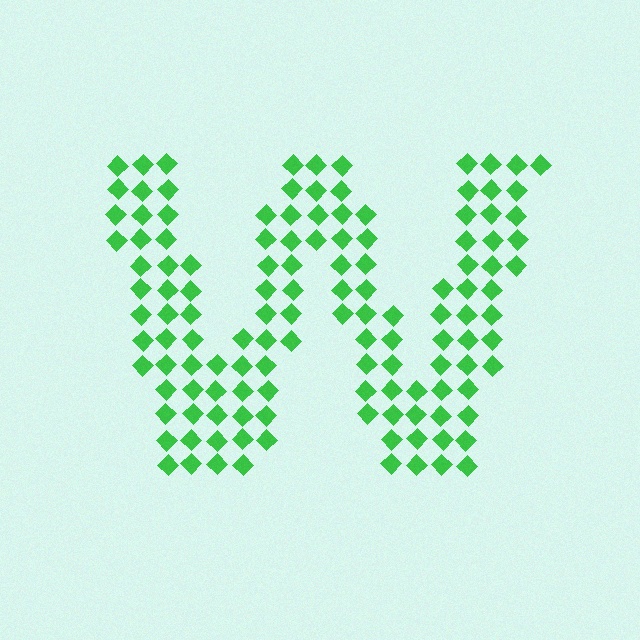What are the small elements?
The small elements are diamonds.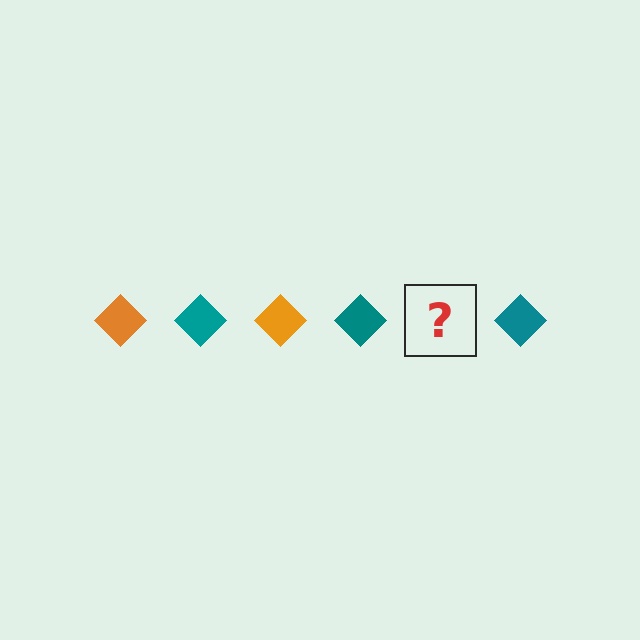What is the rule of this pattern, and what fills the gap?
The rule is that the pattern cycles through orange, teal diamonds. The gap should be filled with an orange diamond.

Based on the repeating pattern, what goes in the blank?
The blank should be an orange diamond.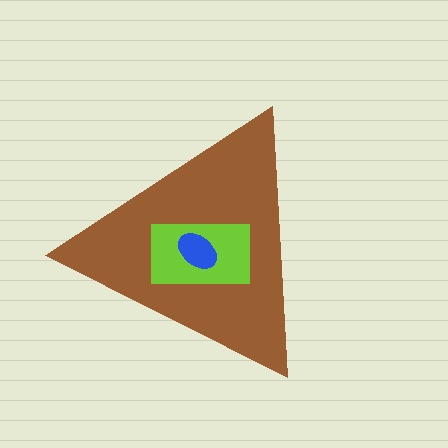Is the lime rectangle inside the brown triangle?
Yes.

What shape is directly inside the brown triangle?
The lime rectangle.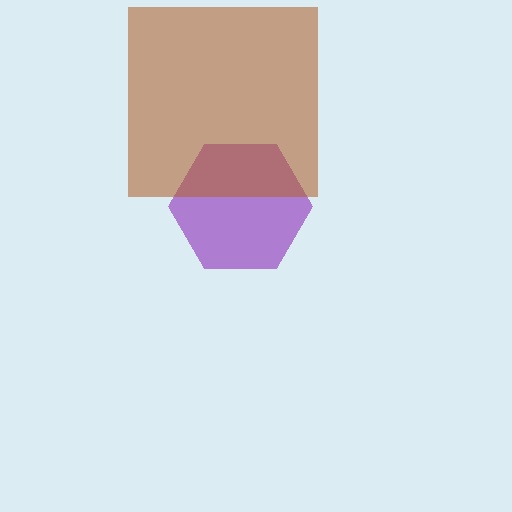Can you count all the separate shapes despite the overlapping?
Yes, there are 2 separate shapes.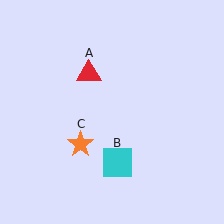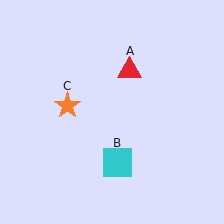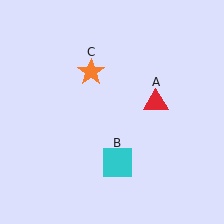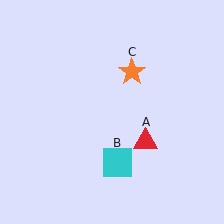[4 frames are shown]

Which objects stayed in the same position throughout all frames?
Cyan square (object B) remained stationary.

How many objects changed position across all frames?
2 objects changed position: red triangle (object A), orange star (object C).